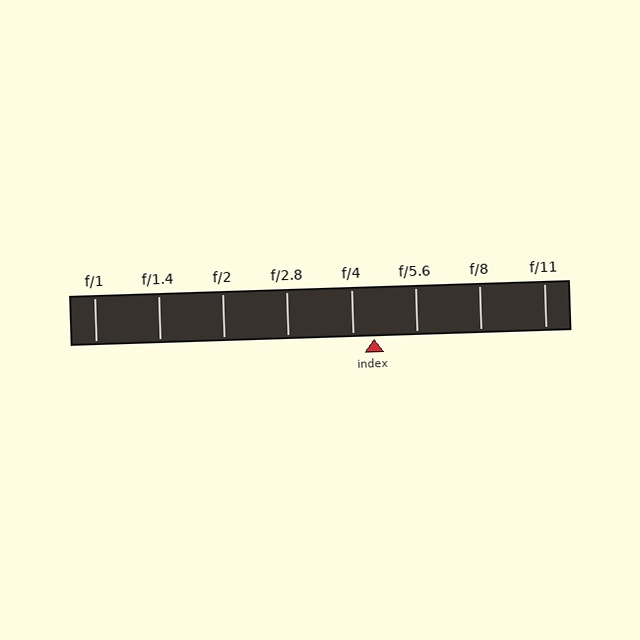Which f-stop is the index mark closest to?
The index mark is closest to f/4.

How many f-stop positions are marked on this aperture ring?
There are 8 f-stop positions marked.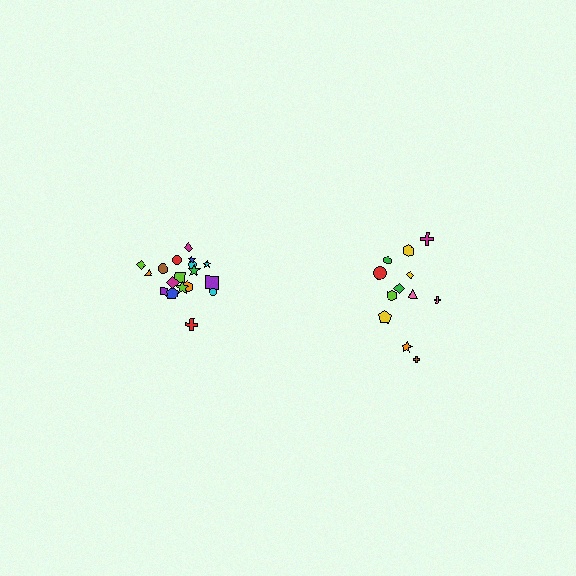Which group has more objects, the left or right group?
The left group.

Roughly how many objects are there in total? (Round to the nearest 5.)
Roughly 30 objects in total.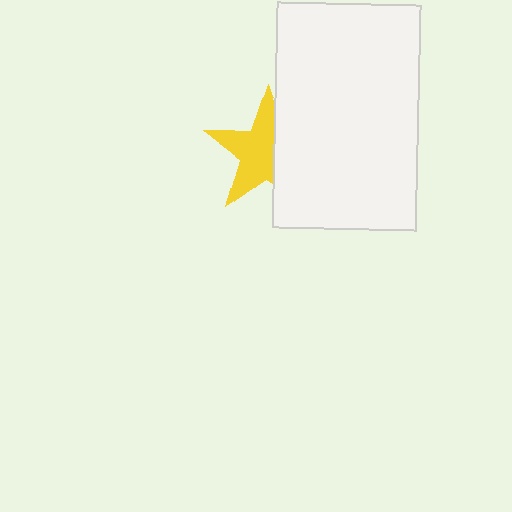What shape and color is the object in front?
The object in front is a white rectangle.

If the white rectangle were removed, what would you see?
You would see the complete yellow star.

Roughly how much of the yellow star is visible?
About half of it is visible (roughly 61%).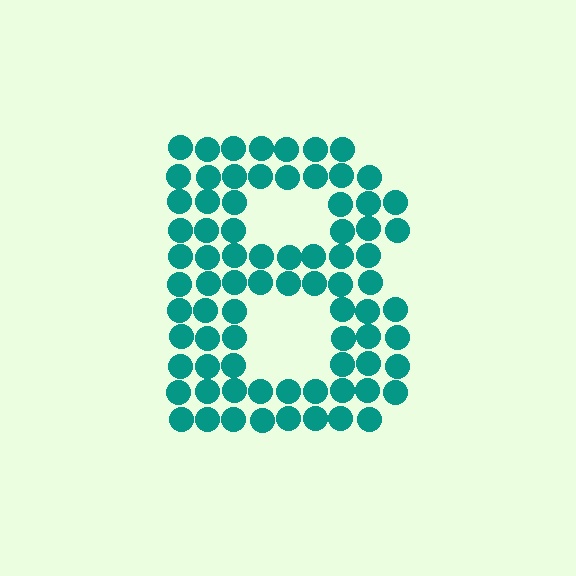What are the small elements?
The small elements are circles.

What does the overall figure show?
The overall figure shows the letter B.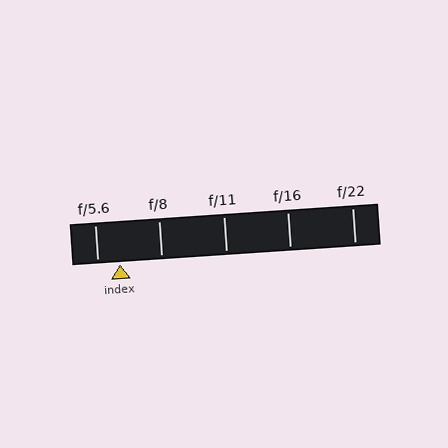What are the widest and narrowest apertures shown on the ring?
The widest aperture shown is f/5.6 and the narrowest is f/22.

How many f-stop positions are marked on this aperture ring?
There are 5 f-stop positions marked.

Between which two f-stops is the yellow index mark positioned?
The index mark is between f/5.6 and f/8.